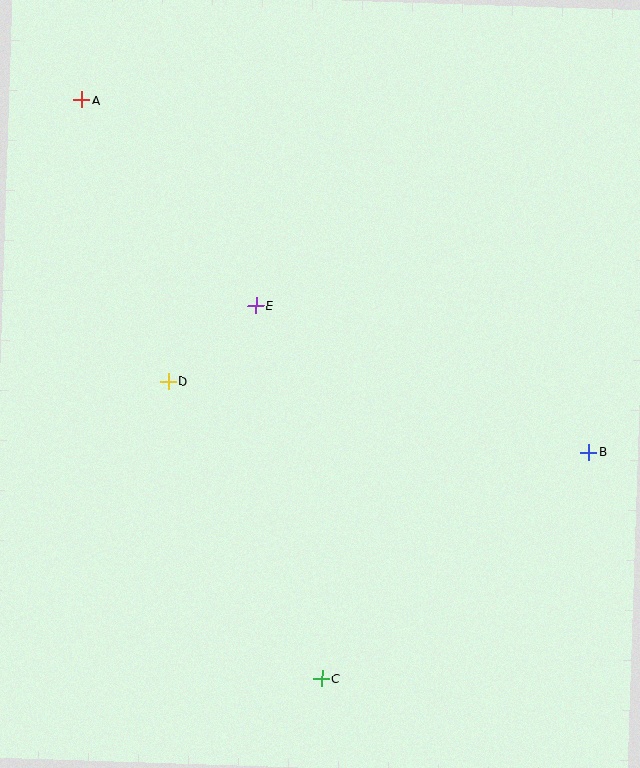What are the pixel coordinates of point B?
Point B is at (589, 452).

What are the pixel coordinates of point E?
Point E is at (256, 306).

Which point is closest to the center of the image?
Point E at (256, 306) is closest to the center.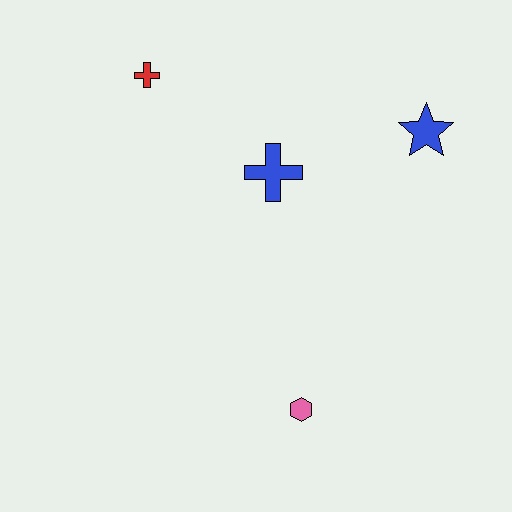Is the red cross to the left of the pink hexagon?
Yes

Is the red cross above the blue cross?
Yes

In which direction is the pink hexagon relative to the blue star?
The pink hexagon is below the blue star.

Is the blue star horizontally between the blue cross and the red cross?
No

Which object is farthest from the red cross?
The pink hexagon is farthest from the red cross.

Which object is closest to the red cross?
The blue cross is closest to the red cross.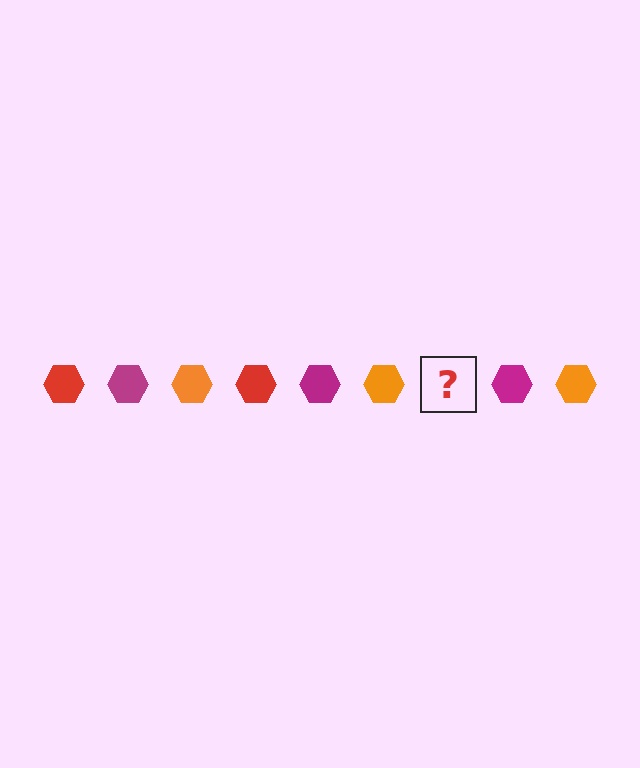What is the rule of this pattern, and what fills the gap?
The rule is that the pattern cycles through red, magenta, orange hexagons. The gap should be filled with a red hexagon.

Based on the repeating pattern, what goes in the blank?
The blank should be a red hexagon.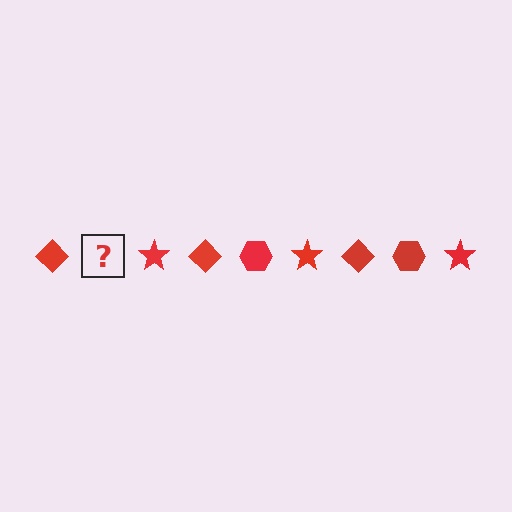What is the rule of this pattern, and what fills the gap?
The rule is that the pattern cycles through diamond, hexagon, star shapes in red. The gap should be filled with a red hexagon.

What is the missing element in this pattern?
The missing element is a red hexagon.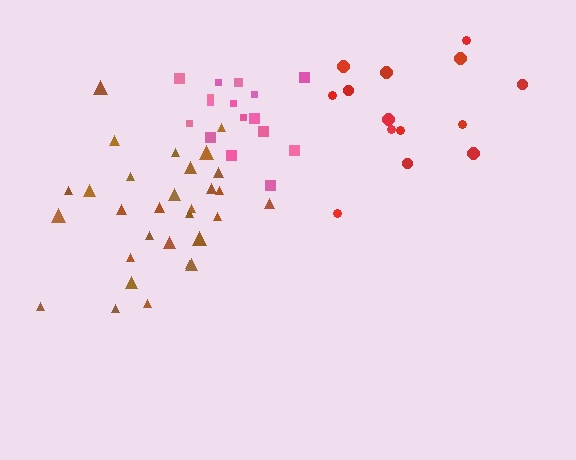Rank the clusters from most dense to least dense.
pink, brown, red.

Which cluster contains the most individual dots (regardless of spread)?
Brown (30).